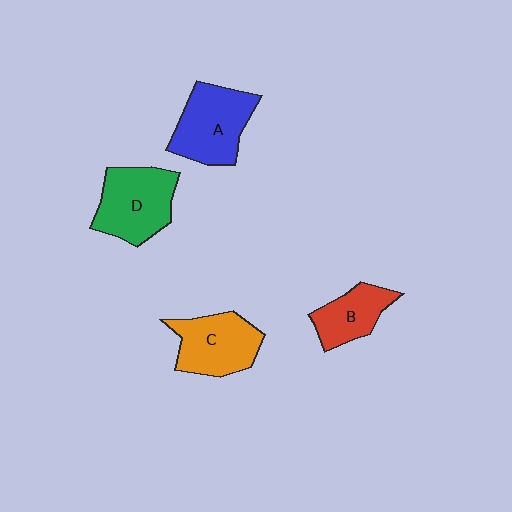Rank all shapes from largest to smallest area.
From largest to smallest: D (green), A (blue), C (orange), B (red).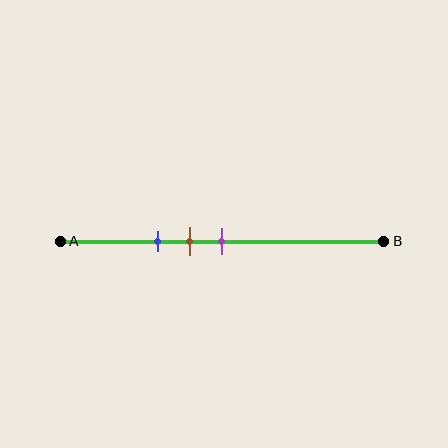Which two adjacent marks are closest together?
The brown and purple marks are the closest adjacent pair.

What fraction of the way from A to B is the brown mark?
The brown mark is approximately 40% (0.4) of the way from A to B.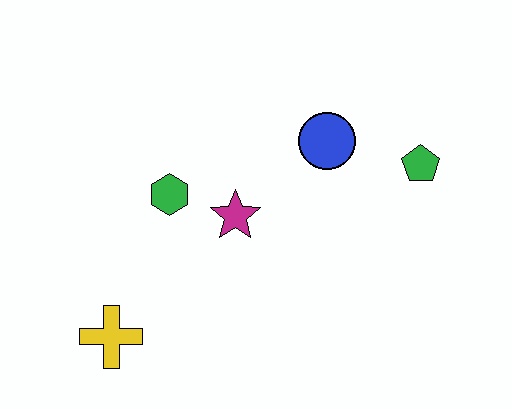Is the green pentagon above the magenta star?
Yes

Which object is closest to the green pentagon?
The blue circle is closest to the green pentagon.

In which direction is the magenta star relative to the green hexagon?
The magenta star is to the right of the green hexagon.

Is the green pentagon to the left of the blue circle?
No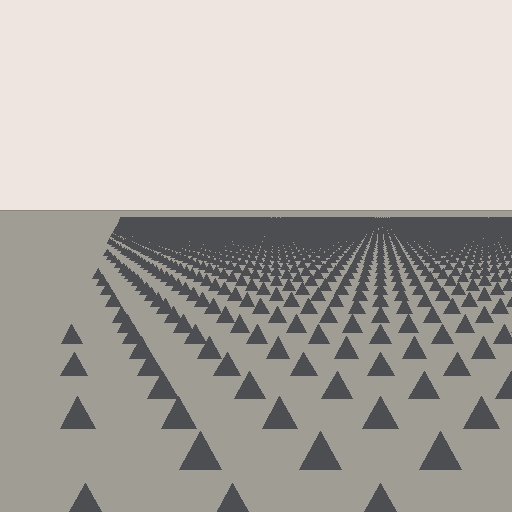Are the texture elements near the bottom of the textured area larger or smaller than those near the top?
Larger. Near the bottom, elements are closer to the viewer and appear at a bigger on-screen size.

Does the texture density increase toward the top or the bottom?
Density increases toward the top.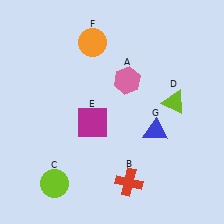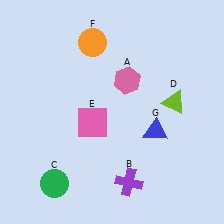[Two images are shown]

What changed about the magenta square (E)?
In Image 1, E is magenta. In Image 2, it changed to pink.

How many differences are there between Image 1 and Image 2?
There are 3 differences between the two images.